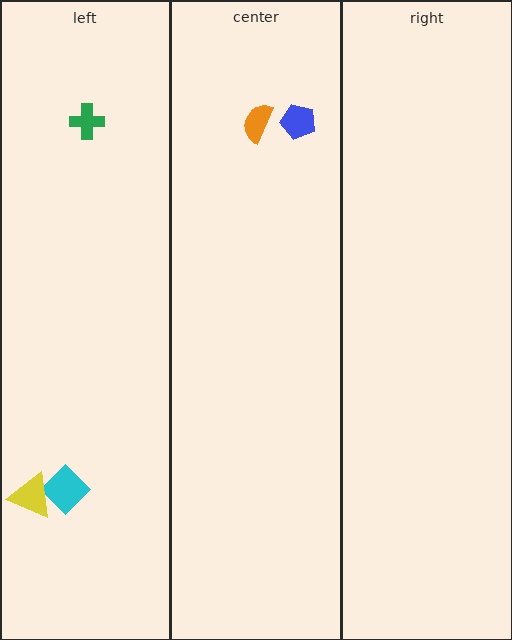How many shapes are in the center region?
2.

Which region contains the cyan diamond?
The left region.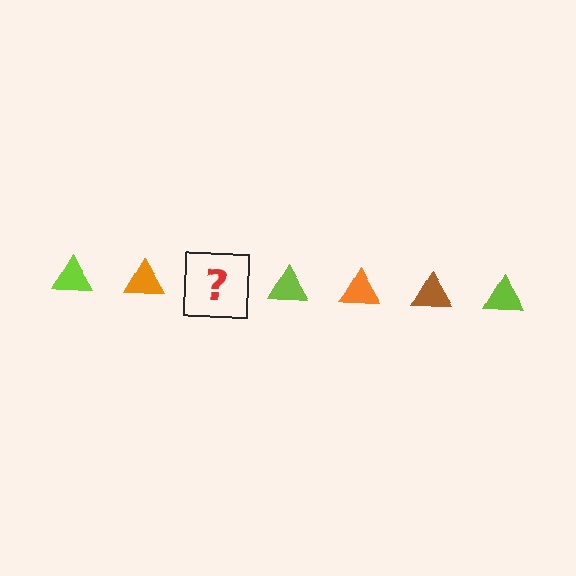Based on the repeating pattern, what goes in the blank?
The blank should be a brown triangle.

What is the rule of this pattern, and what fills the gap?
The rule is that the pattern cycles through lime, orange, brown triangles. The gap should be filled with a brown triangle.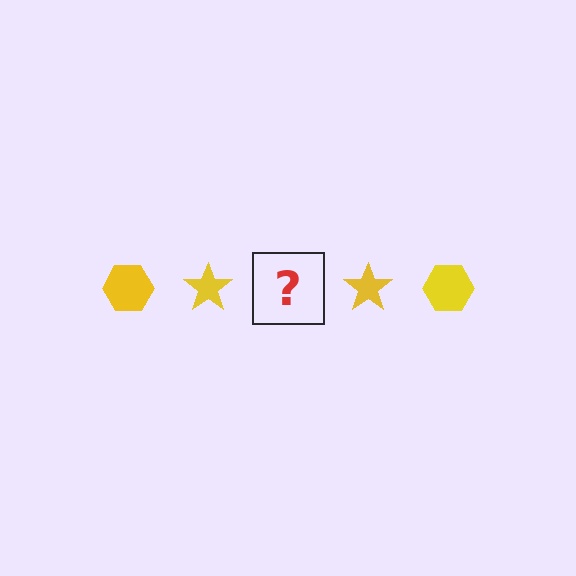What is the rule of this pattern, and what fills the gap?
The rule is that the pattern cycles through hexagon, star shapes in yellow. The gap should be filled with a yellow hexagon.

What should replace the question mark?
The question mark should be replaced with a yellow hexagon.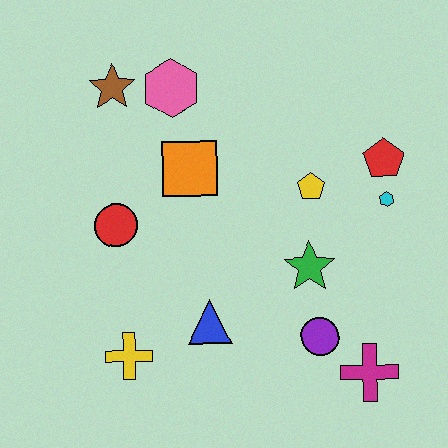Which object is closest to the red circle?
The orange square is closest to the red circle.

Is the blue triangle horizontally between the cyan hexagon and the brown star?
Yes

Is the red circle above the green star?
Yes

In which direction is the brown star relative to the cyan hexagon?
The brown star is to the left of the cyan hexagon.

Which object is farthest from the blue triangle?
The brown star is farthest from the blue triangle.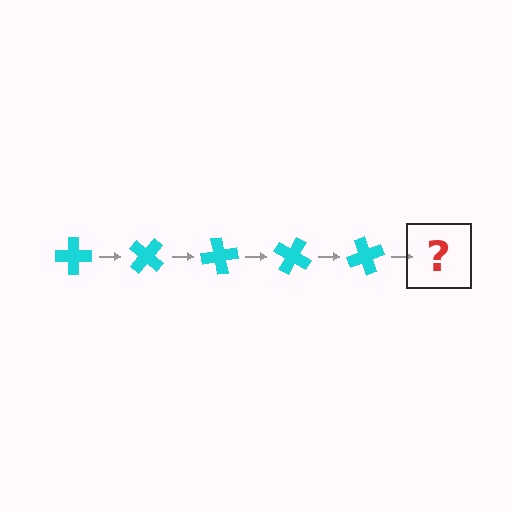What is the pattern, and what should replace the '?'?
The pattern is that the cross rotates 40 degrees each step. The '?' should be a cyan cross rotated 200 degrees.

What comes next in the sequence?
The next element should be a cyan cross rotated 200 degrees.